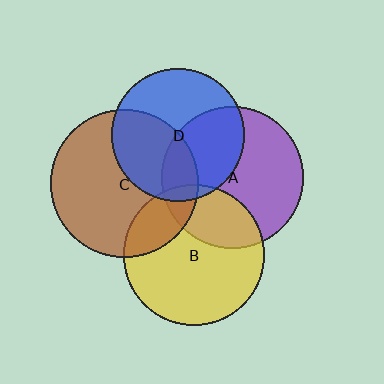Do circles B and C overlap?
Yes.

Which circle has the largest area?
Circle C (brown).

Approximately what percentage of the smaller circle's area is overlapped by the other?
Approximately 20%.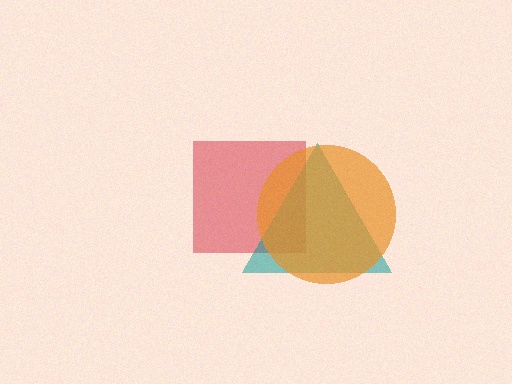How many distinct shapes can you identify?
There are 3 distinct shapes: a red square, a teal triangle, an orange circle.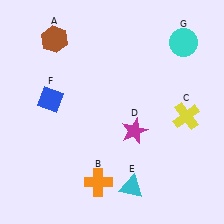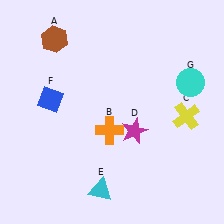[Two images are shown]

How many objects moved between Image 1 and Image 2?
3 objects moved between the two images.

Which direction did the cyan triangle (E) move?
The cyan triangle (E) moved left.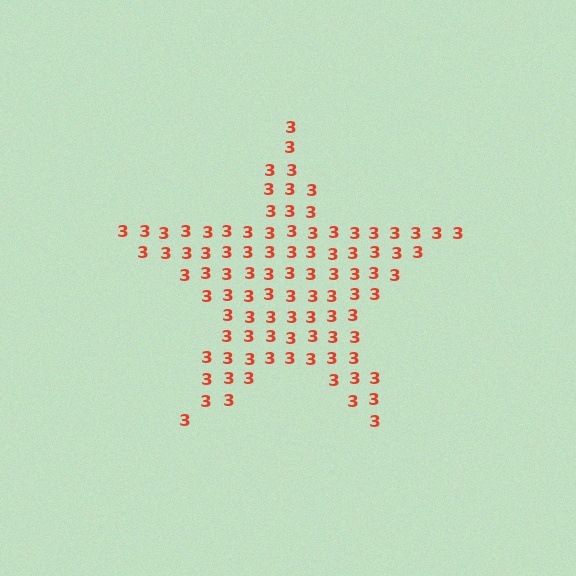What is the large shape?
The large shape is a star.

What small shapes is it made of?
It is made of small digit 3's.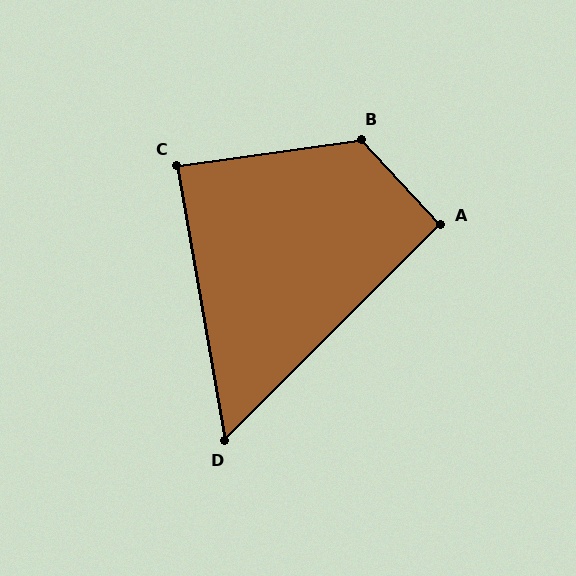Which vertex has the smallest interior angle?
D, at approximately 55 degrees.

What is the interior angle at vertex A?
Approximately 92 degrees (approximately right).